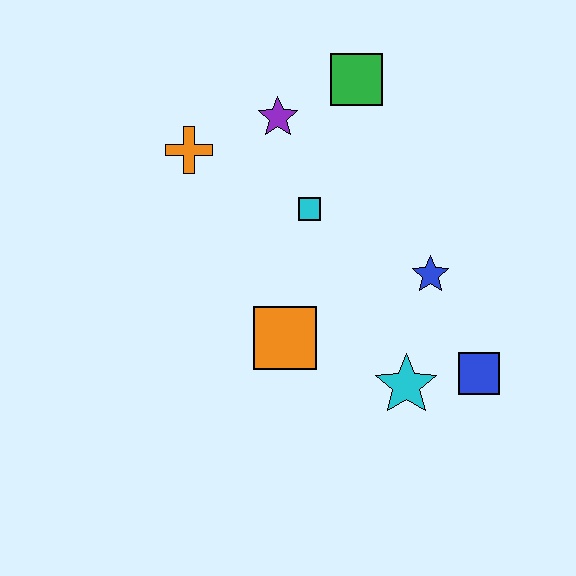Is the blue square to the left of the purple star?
No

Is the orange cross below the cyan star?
No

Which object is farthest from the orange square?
The green square is farthest from the orange square.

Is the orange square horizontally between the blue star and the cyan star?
No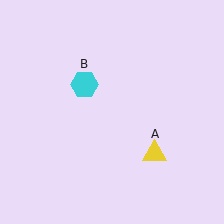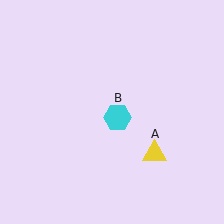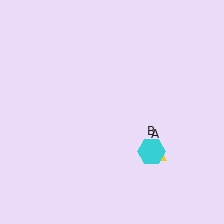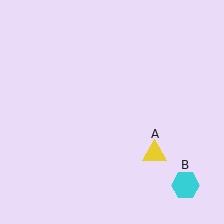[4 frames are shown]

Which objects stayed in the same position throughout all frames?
Yellow triangle (object A) remained stationary.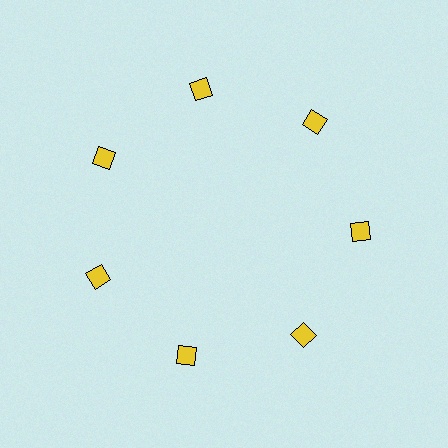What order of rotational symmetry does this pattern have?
This pattern has 7-fold rotational symmetry.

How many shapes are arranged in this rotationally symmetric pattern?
There are 7 shapes, arranged in 7 groups of 1.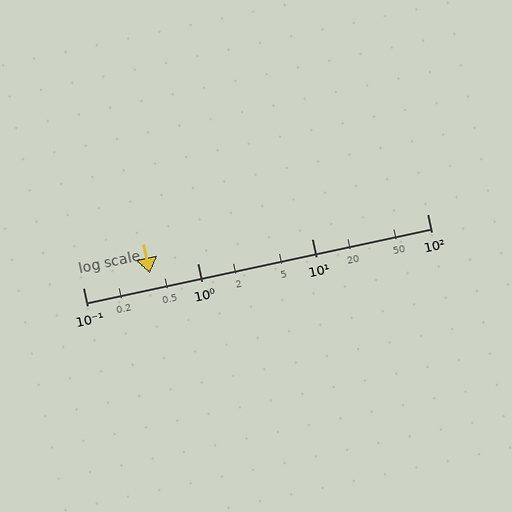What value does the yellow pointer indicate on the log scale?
The pointer indicates approximately 0.38.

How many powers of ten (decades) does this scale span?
The scale spans 3 decades, from 0.1 to 100.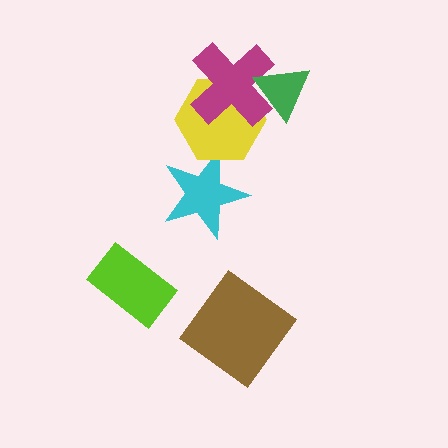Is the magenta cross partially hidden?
Yes, it is partially covered by another shape.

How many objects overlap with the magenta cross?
2 objects overlap with the magenta cross.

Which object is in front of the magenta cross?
The green triangle is in front of the magenta cross.